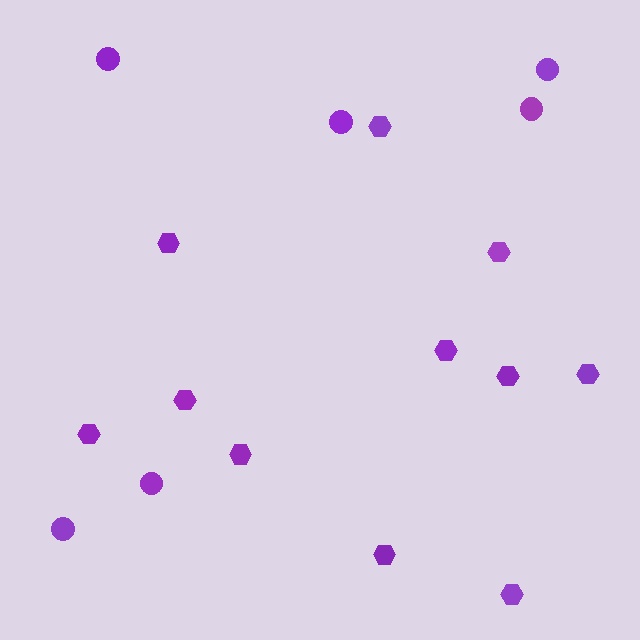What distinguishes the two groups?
There are 2 groups: one group of hexagons (11) and one group of circles (6).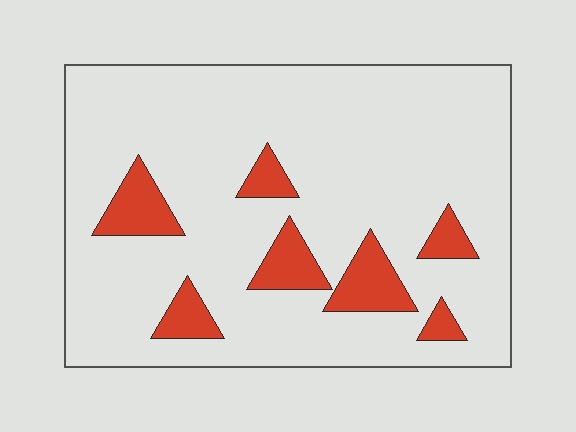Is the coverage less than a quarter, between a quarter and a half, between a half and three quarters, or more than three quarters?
Less than a quarter.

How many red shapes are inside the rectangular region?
7.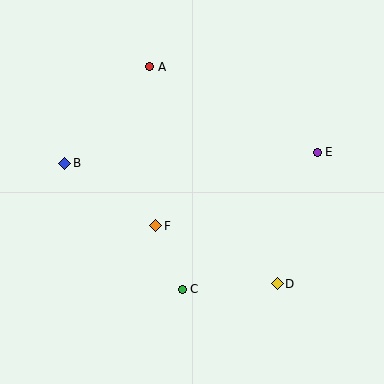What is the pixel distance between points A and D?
The distance between A and D is 252 pixels.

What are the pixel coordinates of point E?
Point E is at (317, 152).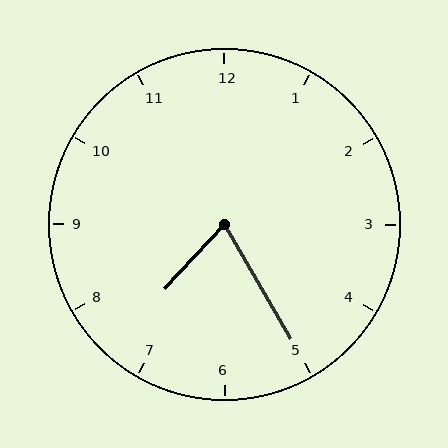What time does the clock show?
7:25.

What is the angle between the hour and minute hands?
Approximately 72 degrees.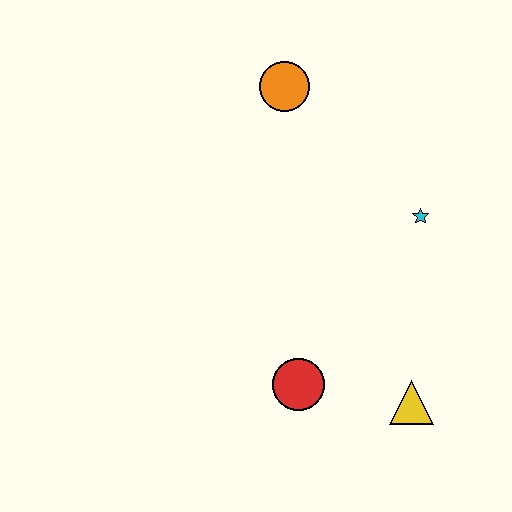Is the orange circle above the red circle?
Yes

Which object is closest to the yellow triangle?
The red circle is closest to the yellow triangle.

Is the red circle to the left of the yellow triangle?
Yes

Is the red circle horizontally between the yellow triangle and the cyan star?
No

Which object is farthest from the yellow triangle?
The orange circle is farthest from the yellow triangle.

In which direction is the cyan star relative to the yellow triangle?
The cyan star is above the yellow triangle.